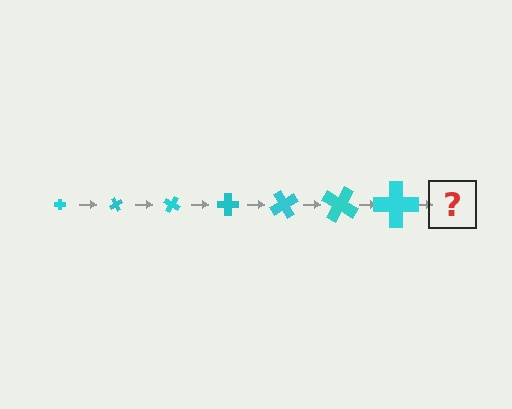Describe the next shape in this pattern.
It should be a cross, larger than the previous one and rotated 420 degrees from the start.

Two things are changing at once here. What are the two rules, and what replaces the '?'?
The two rules are that the cross grows larger each step and it rotates 60 degrees each step. The '?' should be a cross, larger than the previous one and rotated 420 degrees from the start.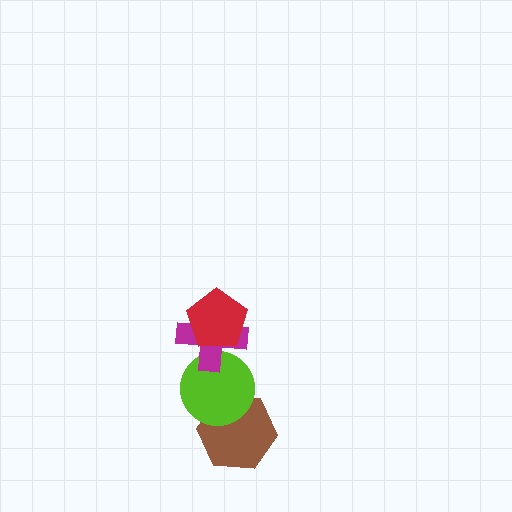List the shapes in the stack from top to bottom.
From top to bottom: the red pentagon, the magenta cross, the lime circle, the brown hexagon.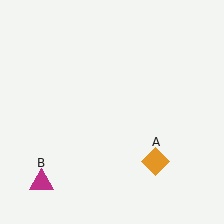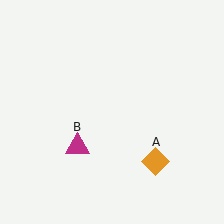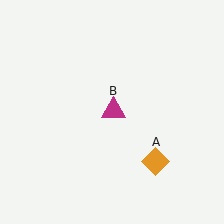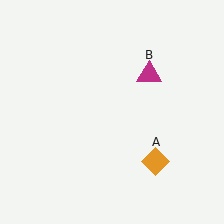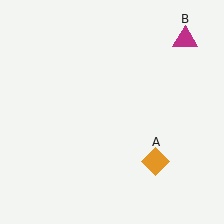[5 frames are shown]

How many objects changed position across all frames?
1 object changed position: magenta triangle (object B).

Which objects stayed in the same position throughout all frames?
Orange diamond (object A) remained stationary.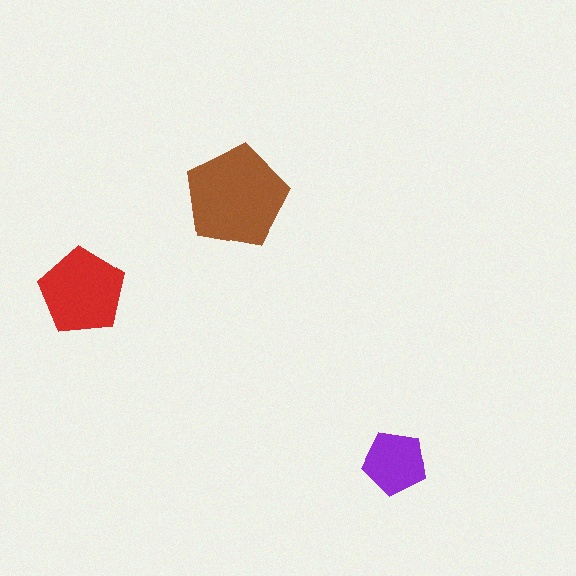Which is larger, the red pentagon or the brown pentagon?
The brown one.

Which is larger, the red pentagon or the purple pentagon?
The red one.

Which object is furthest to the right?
The purple pentagon is rightmost.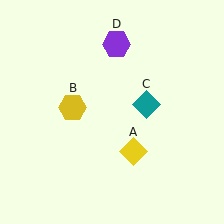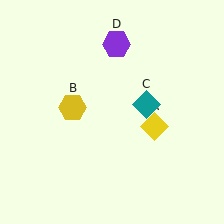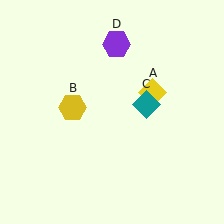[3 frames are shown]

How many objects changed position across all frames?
1 object changed position: yellow diamond (object A).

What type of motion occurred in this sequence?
The yellow diamond (object A) rotated counterclockwise around the center of the scene.